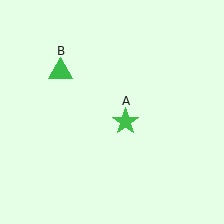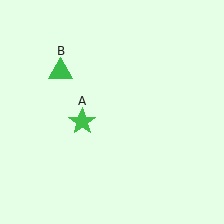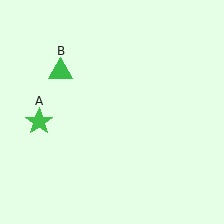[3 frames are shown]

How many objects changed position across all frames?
1 object changed position: green star (object A).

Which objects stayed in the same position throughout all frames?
Green triangle (object B) remained stationary.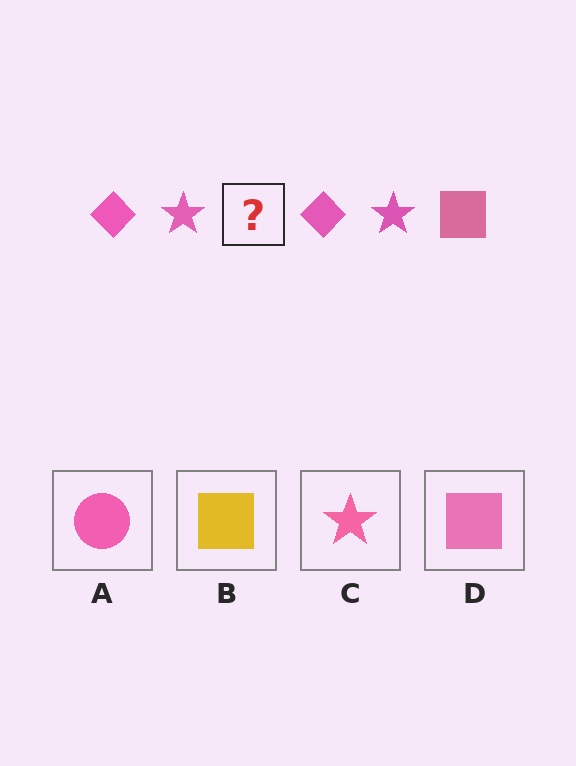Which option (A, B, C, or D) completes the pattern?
D.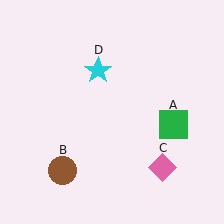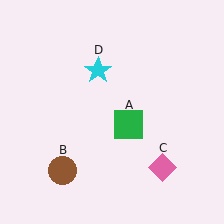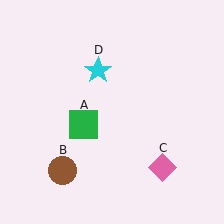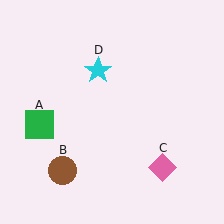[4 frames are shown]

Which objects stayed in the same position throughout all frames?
Brown circle (object B) and pink diamond (object C) and cyan star (object D) remained stationary.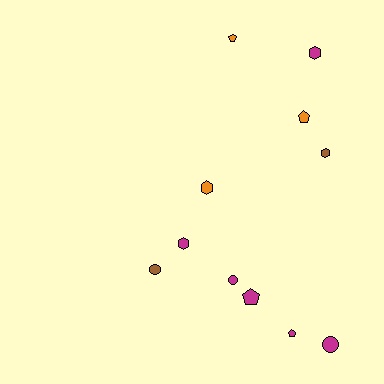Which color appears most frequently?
Magenta, with 6 objects.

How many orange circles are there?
There are no orange circles.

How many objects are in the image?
There are 11 objects.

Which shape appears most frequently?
Pentagon, with 4 objects.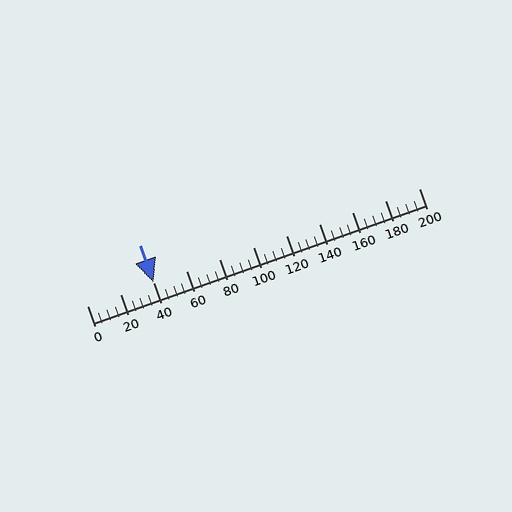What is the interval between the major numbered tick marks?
The major tick marks are spaced 20 units apart.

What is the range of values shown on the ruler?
The ruler shows values from 0 to 200.